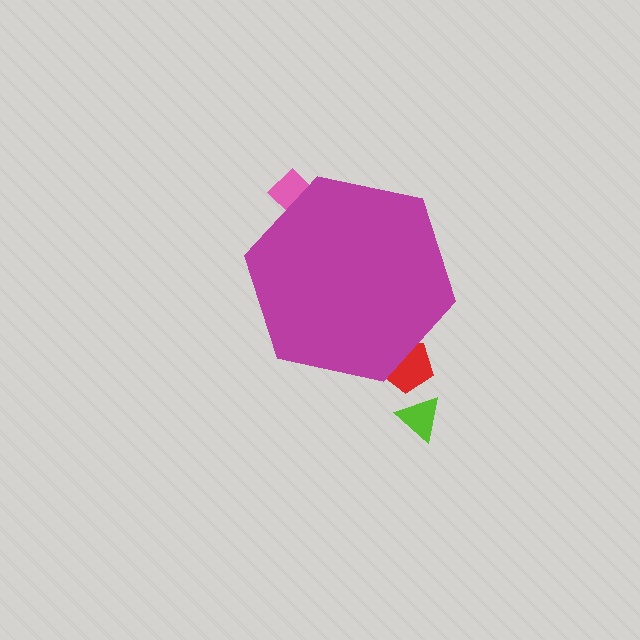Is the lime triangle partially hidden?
No, the lime triangle is fully visible.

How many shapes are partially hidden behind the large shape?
2 shapes are partially hidden.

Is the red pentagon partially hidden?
Yes, the red pentagon is partially hidden behind the magenta hexagon.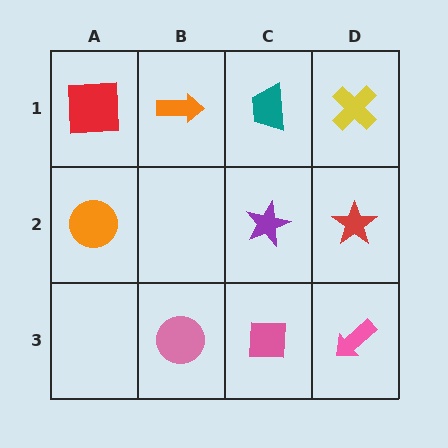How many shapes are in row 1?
4 shapes.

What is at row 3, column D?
A pink arrow.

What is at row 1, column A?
A red square.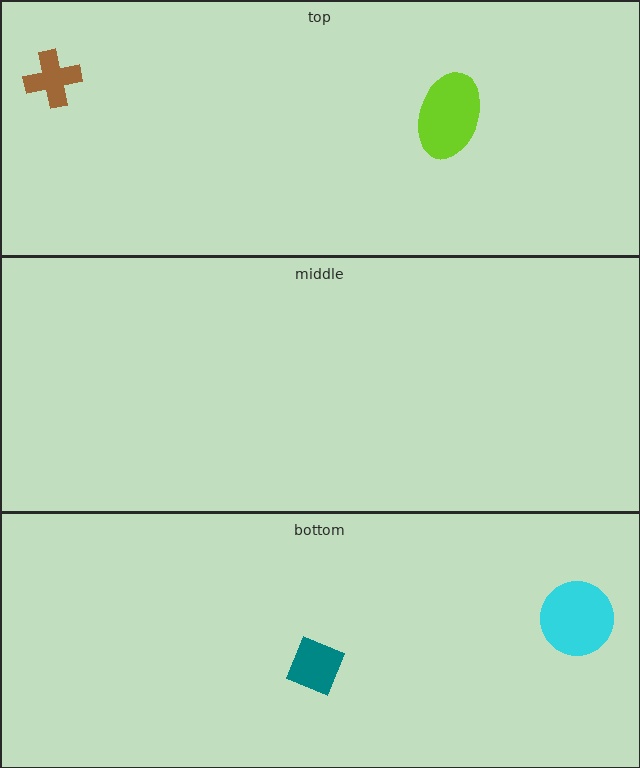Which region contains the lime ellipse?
The top region.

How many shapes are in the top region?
2.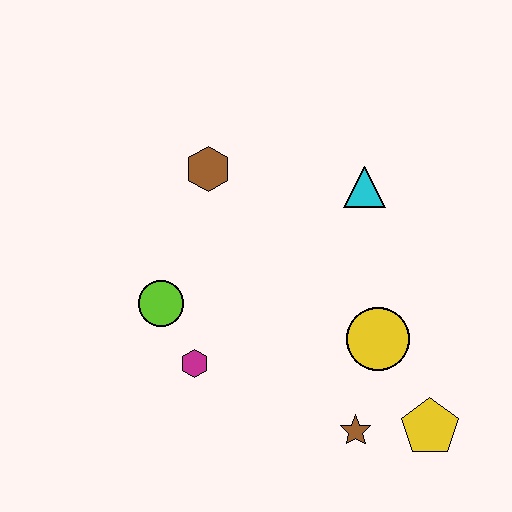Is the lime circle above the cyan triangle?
No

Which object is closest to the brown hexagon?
The lime circle is closest to the brown hexagon.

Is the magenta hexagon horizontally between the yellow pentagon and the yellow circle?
No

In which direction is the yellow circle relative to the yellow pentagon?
The yellow circle is above the yellow pentagon.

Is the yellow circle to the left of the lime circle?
No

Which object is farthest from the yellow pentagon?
The brown hexagon is farthest from the yellow pentagon.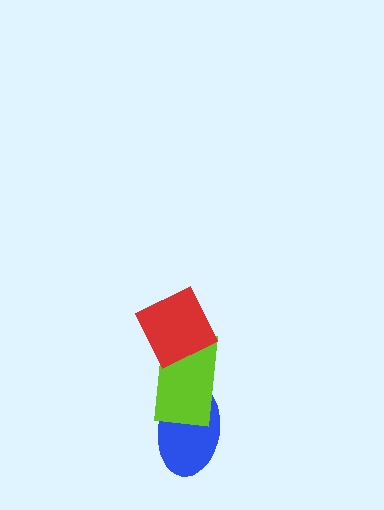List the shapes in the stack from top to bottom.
From top to bottom: the red diamond, the lime rectangle, the blue ellipse.